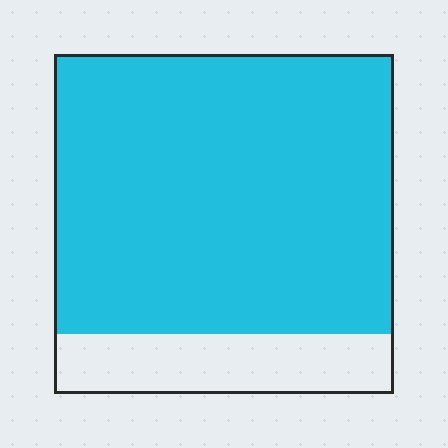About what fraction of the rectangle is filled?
About five sixths (5/6).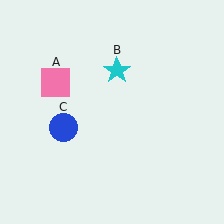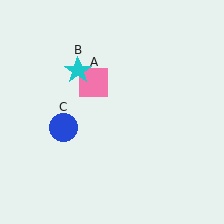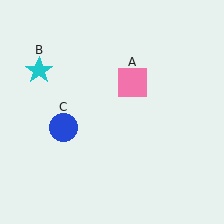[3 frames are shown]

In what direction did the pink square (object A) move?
The pink square (object A) moved right.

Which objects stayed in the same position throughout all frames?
Blue circle (object C) remained stationary.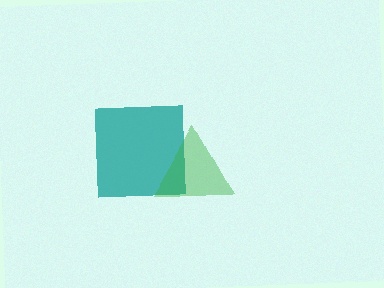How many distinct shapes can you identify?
There are 2 distinct shapes: a teal square, a green triangle.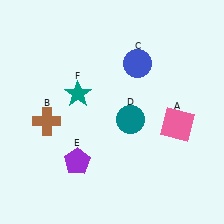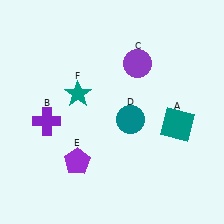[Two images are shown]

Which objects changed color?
A changed from pink to teal. B changed from brown to purple. C changed from blue to purple.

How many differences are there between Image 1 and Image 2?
There are 3 differences between the two images.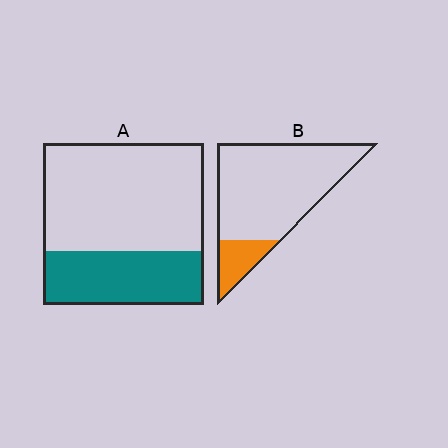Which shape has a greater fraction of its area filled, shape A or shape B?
Shape A.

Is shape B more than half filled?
No.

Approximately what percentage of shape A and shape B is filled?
A is approximately 35% and B is approximately 15%.